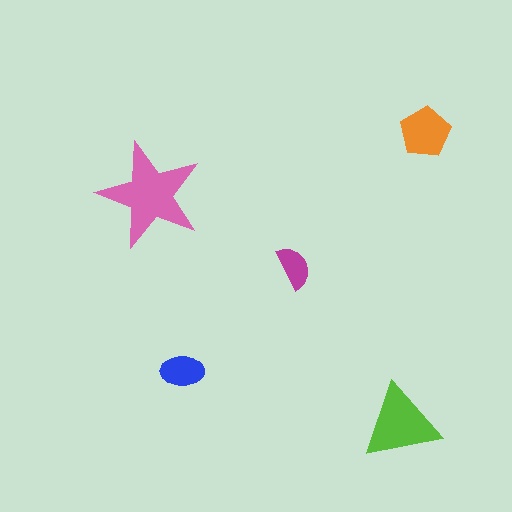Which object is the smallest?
The magenta semicircle.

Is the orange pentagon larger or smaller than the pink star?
Smaller.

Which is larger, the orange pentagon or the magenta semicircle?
The orange pentagon.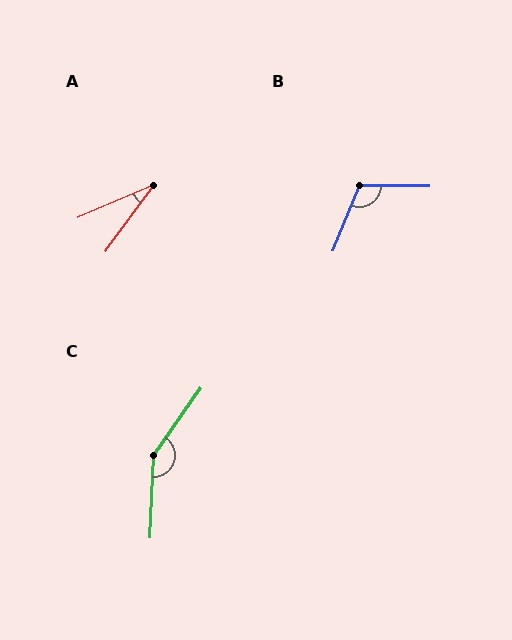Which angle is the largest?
C, at approximately 148 degrees.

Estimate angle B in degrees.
Approximately 112 degrees.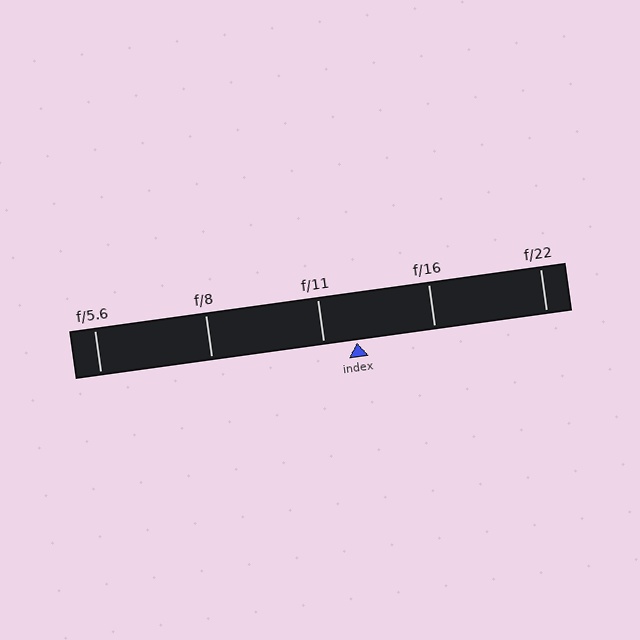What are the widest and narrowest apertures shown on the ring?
The widest aperture shown is f/5.6 and the narrowest is f/22.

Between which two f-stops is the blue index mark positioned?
The index mark is between f/11 and f/16.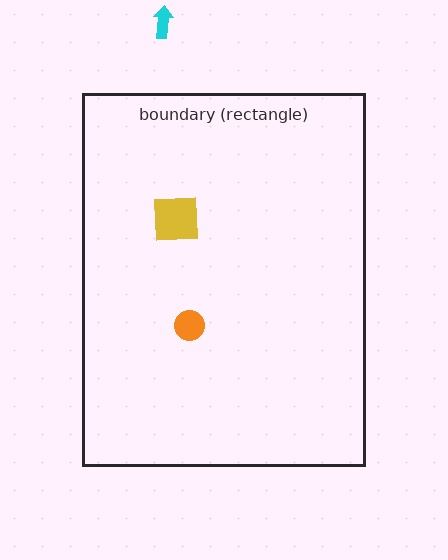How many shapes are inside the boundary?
2 inside, 1 outside.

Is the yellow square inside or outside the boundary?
Inside.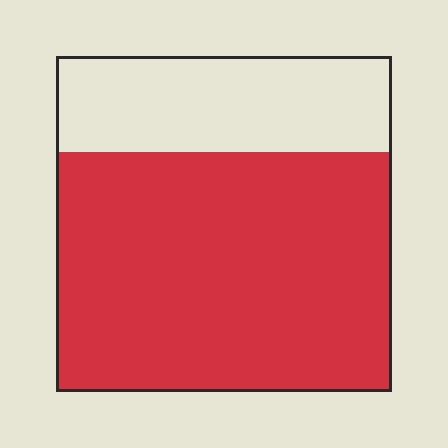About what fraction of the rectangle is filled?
About three quarters (3/4).